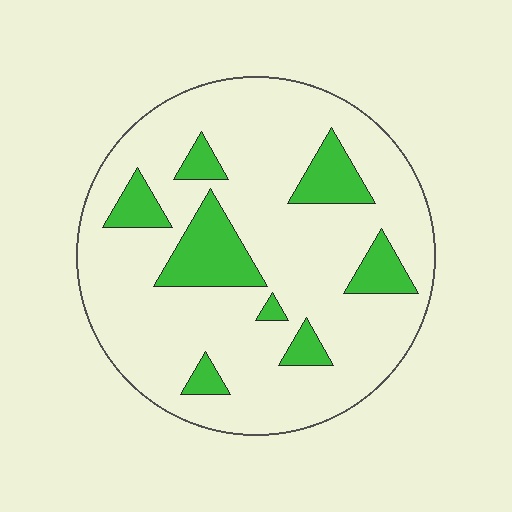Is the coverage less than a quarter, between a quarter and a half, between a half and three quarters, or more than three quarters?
Less than a quarter.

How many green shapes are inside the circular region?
8.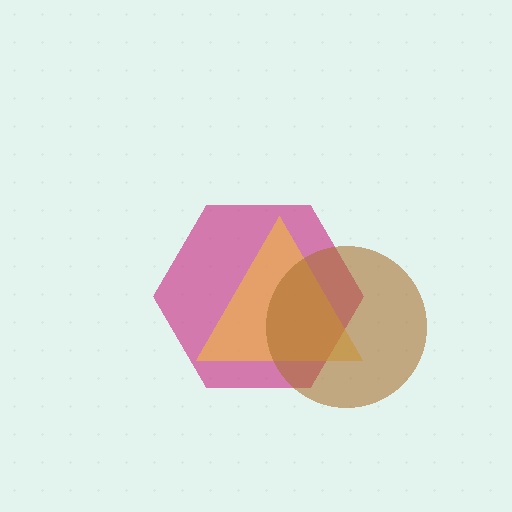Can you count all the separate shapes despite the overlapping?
Yes, there are 3 separate shapes.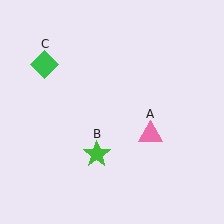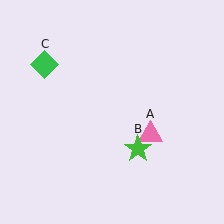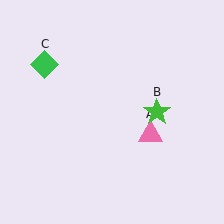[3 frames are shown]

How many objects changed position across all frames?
1 object changed position: green star (object B).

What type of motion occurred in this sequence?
The green star (object B) rotated counterclockwise around the center of the scene.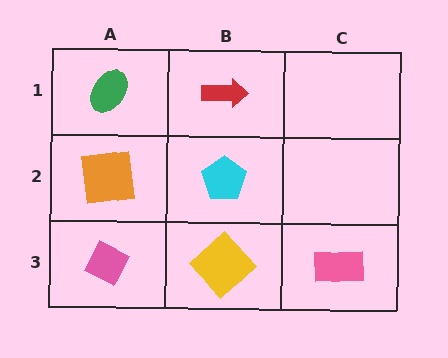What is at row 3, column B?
A yellow diamond.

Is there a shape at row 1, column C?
No, that cell is empty.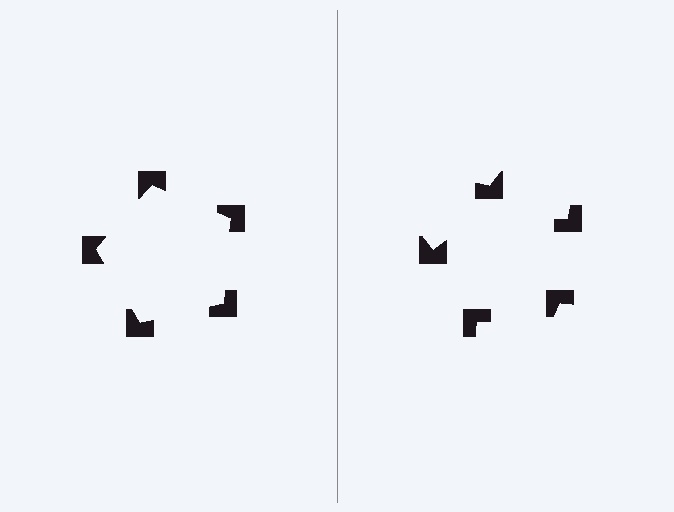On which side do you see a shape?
An illusory pentagon appears on the left side. On the right side the wedge cuts are rotated, so no coherent shape forms.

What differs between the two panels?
The notched squares are positioned identically on both sides; only the wedge orientations differ. On the left they align to a pentagon; on the right they are misaligned.